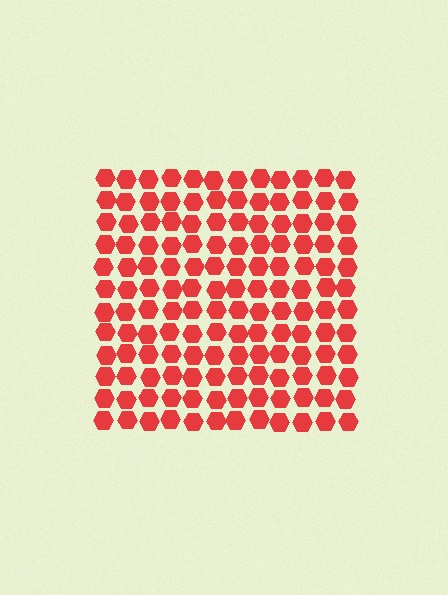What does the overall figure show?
The overall figure shows a square.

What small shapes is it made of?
It is made of small hexagons.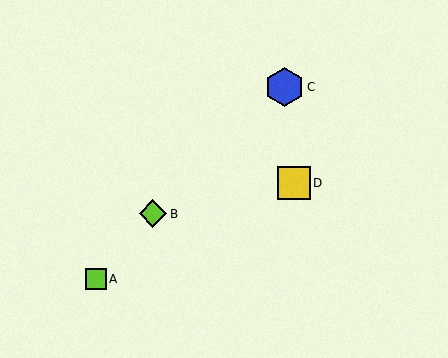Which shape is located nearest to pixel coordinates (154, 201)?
The lime diamond (labeled B) at (153, 214) is nearest to that location.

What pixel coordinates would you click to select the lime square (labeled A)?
Click at (96, 279) to select the lime square A.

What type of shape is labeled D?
Shape D is a yellow square.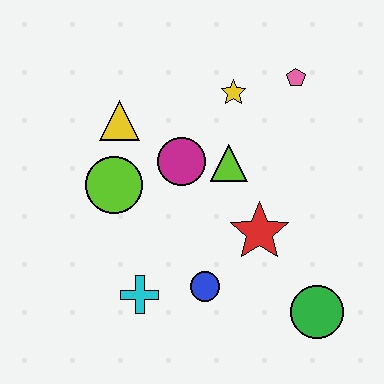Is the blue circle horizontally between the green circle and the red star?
No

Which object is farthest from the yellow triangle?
The green circle is farthest from the yellow triangle.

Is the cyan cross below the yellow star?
Yes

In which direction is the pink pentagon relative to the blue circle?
The pink pentagon is above the blue circle.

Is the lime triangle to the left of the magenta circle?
No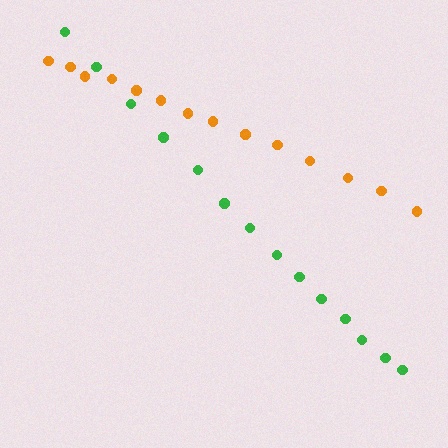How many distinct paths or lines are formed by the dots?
There are 2 distinct paths.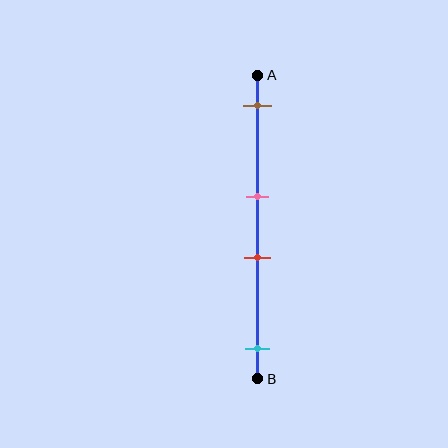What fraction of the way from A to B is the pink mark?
The pink mark is approximately 40% (0.4) of the way from A to B.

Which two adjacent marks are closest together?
The pink and red marks are the closest adjacent pair.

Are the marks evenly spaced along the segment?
No, the marks are not evenly spaced.